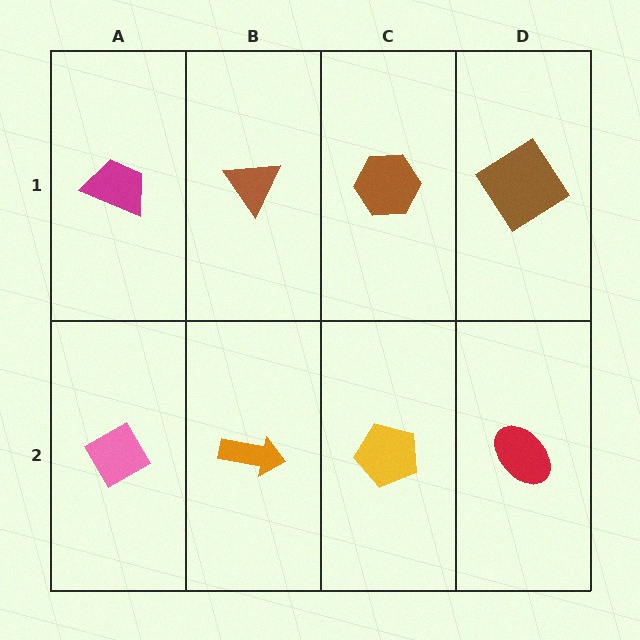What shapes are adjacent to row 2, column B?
A brown triangle (row 1, column B), a pink diamond (row 2, column A), a yellow pentagon (row 2, column C).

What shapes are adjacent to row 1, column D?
A red ellipse (row 2, column D), a brown hexagon (row 1, column C).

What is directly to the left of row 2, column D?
A yellow pentagon.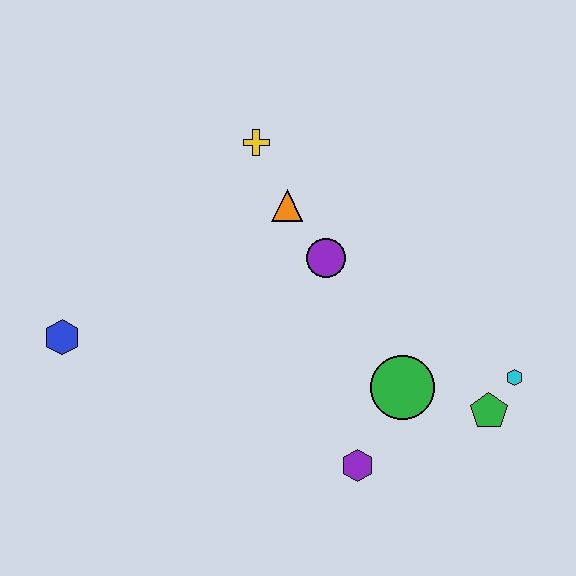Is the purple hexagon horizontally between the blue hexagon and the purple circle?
No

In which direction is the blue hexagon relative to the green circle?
The blue hexagon is to the left of the green circle.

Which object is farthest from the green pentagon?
The blue hexagon is farthest from the green pentagon.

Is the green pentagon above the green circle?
No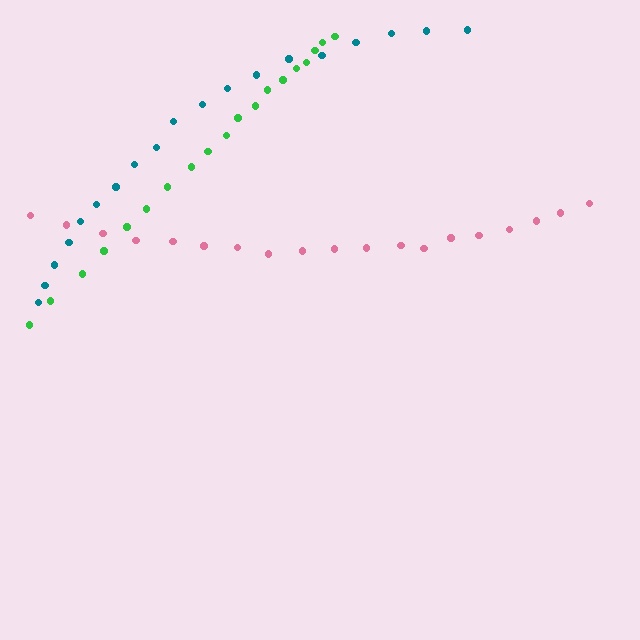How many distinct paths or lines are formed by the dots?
There are 3 distinct paths.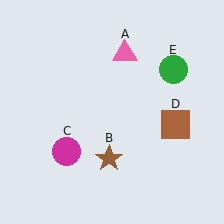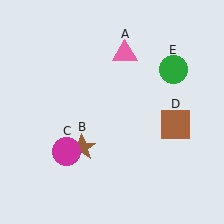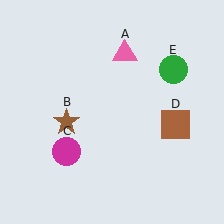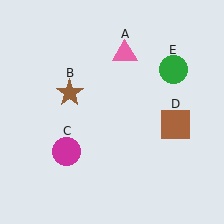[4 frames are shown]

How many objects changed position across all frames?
1 object changed position: brown star (object B).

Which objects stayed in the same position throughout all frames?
Pink triangle (object A) and magenta circle (object C) and brown square (object D) and green circle (object E) remained stationary.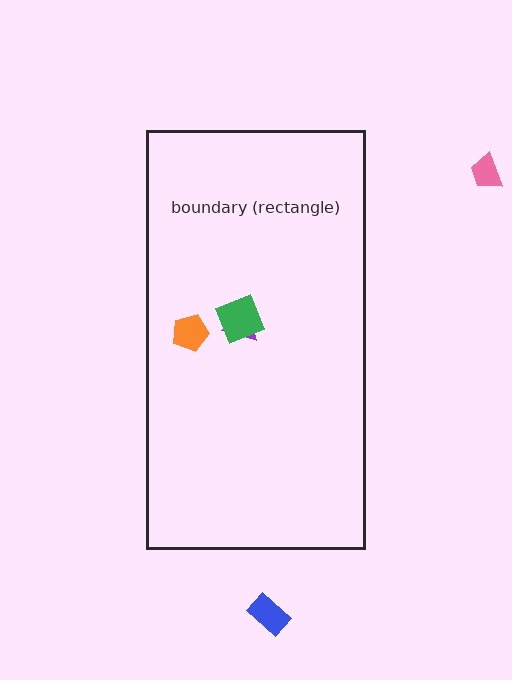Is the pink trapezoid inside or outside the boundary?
Outside.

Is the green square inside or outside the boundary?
Inside.